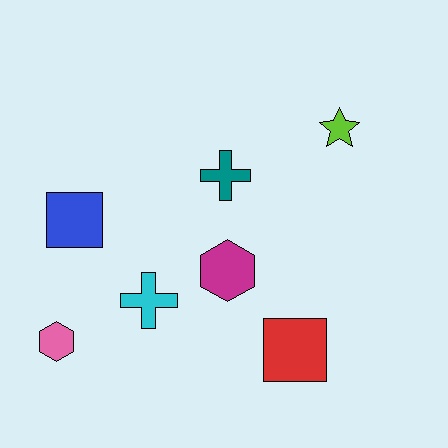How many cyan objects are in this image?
There is 1 cyan object.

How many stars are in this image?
There is 1 star.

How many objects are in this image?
There are 7 objects.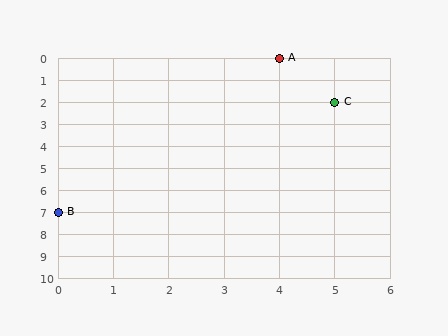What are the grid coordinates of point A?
Point A is at grid coordinates (4, 0).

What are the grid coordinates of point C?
Point C is at grid coordinates (5, 2).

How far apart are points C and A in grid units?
Points C and A are 1 column and 2 rows apart (about 2.2 grid units diagonally).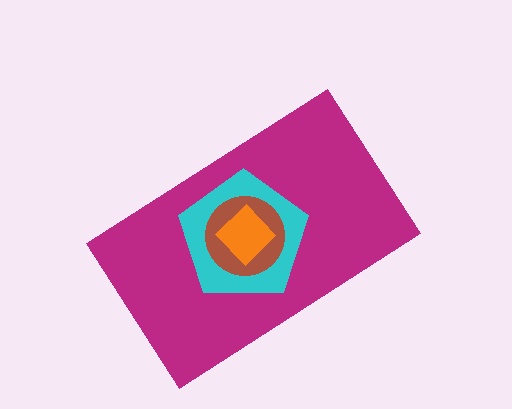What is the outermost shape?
The magenta rectangle.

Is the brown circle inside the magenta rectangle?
Yes.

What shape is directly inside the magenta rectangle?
The cyan pentagon.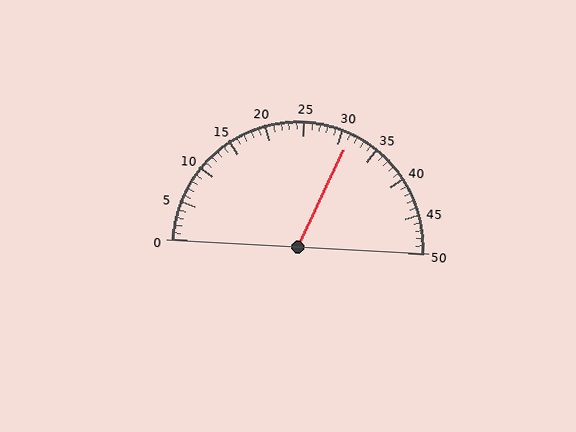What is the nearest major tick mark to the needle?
The nearest major tick mark is 30.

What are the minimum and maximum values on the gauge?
The gauge ranges from 0 to 50.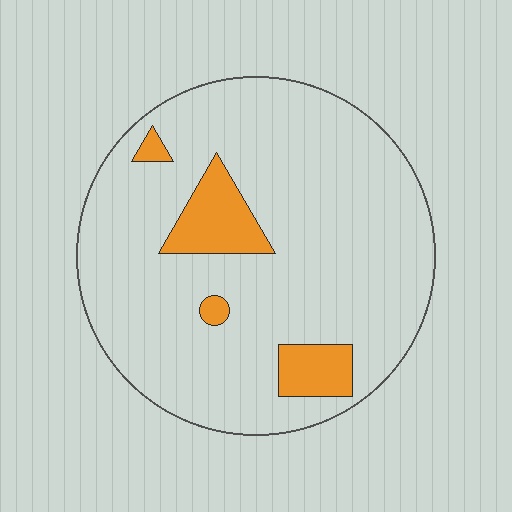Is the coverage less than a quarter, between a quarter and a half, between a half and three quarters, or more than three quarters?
Less than a quarter.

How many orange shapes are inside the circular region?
4.